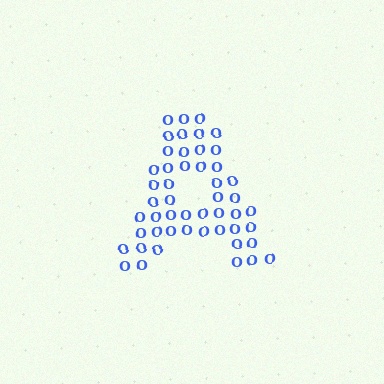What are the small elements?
The small elements are letter O's.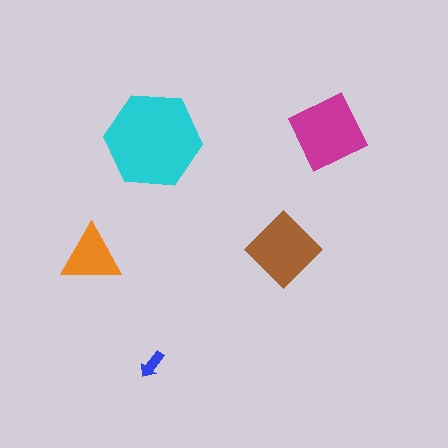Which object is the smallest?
The blue arrow.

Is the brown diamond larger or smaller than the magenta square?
Smaller.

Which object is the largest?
The cyan hexagon.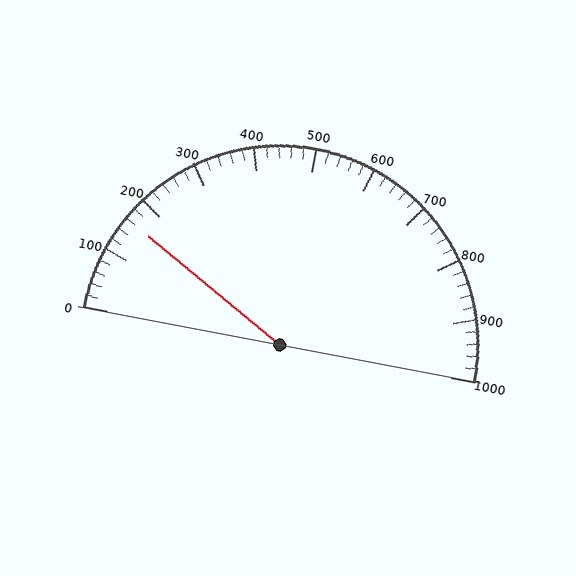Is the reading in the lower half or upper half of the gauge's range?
The reading is in the lower half of the range (0 to 1000).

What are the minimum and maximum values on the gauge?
The gauge ranges from 0 to 1000.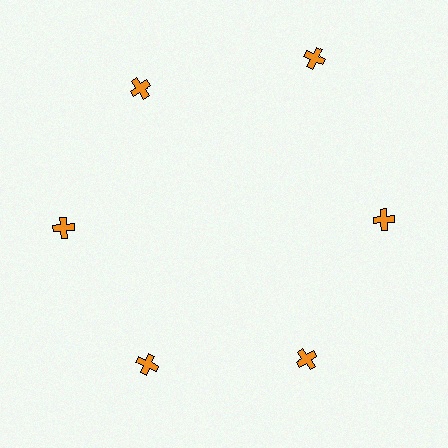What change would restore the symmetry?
The symmetry would be restored by moving it inward, back onto the ring so that all 6 crosses sit at equal angles and equal distance from the center.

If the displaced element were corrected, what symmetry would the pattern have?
It would have 6-fold rotational symmetry — the pattern would map onto itself every 60 degrees.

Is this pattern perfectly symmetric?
No. The 6 orange crosses are arranged in a ring, but one element near the 1 o'clock position is pushed outward from the center, breaking the 6-fold rotational symmetry.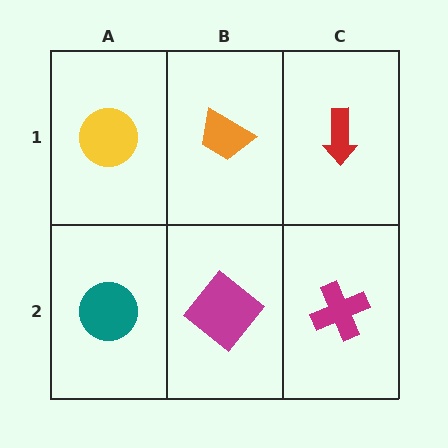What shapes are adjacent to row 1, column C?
A magenta cross (row 2, column C), an orange trapezoid (row 1, column B).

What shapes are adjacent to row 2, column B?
An orange trapezoid (row 1, column B), a teal circle (row 2, column A), a magenta cross (row 2, column C).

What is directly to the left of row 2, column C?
A magenta diamond.